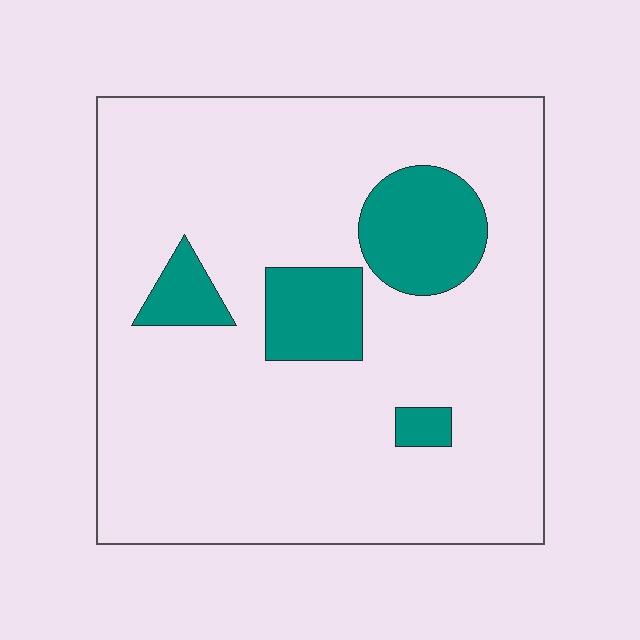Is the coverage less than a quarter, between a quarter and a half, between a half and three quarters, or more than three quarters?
Less than a quarter.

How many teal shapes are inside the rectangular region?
4.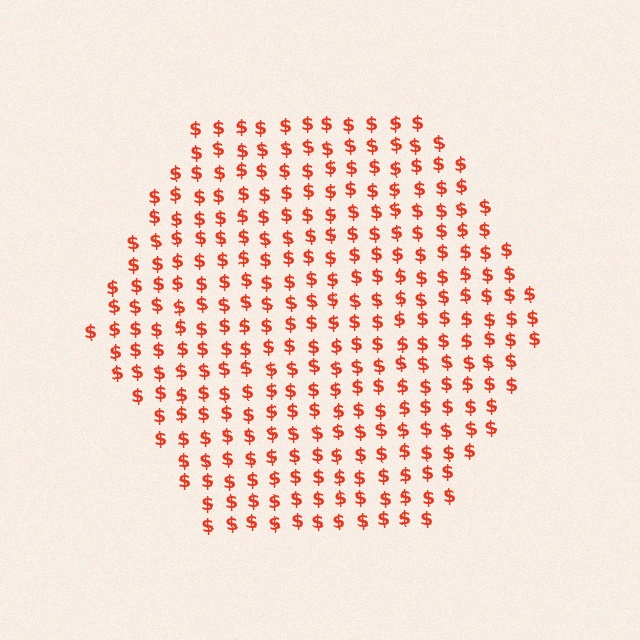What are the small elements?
The small elements are dollar signs.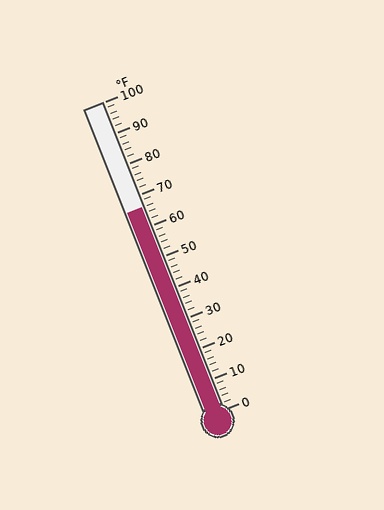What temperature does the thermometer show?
The thermometer shows approximately 66°F.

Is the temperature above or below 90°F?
The temperature is below 90°F.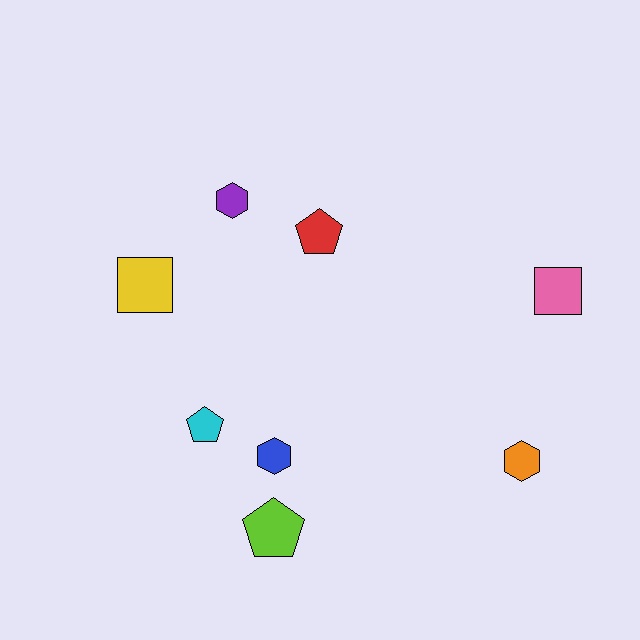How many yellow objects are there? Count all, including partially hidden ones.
There is 1 yellow object.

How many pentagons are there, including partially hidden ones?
There are 3 pentagons.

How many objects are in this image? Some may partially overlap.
There are 8 objects.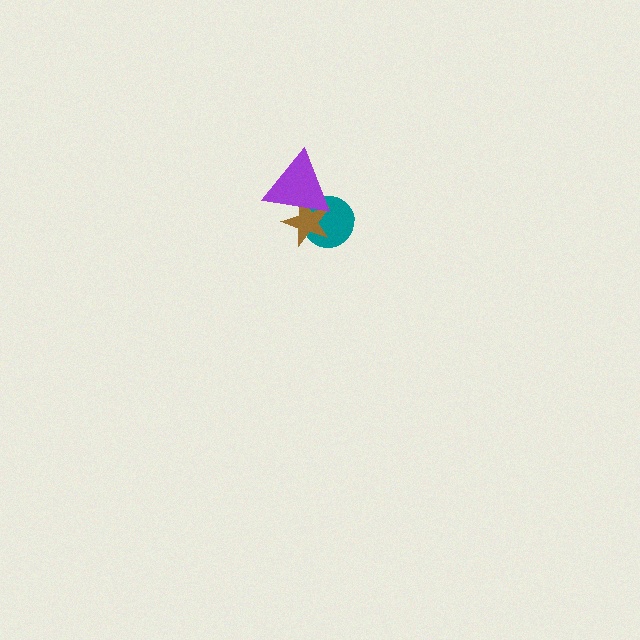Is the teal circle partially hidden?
Yes, it is partially covered by another shape.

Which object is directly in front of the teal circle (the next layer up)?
The brown star is directly in front of the teal circle.